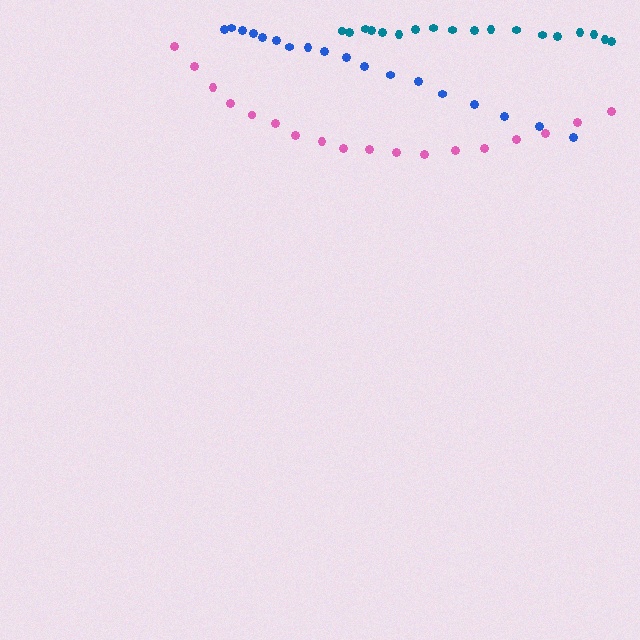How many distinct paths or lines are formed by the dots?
There are 3 distinct paths.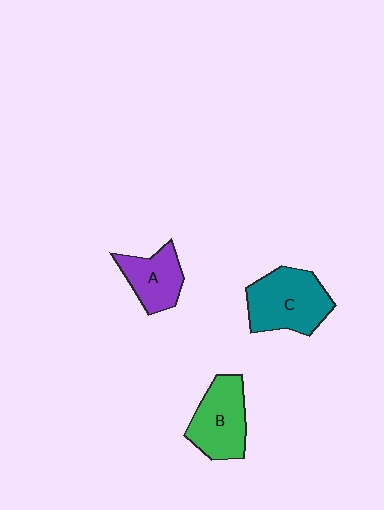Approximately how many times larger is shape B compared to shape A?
Approximately 1.3 times.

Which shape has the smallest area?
Shape A (purple).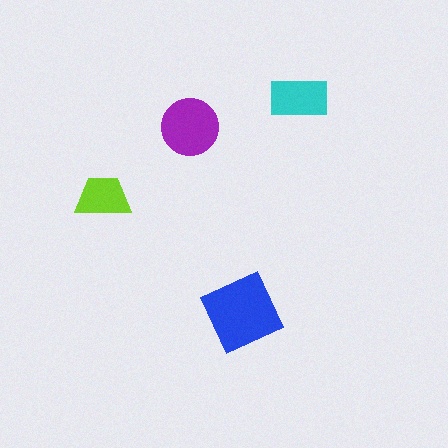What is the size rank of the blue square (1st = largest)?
1st.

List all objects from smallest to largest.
The lime trapezoid, the cyan rectangle, the purple circle, the blue square.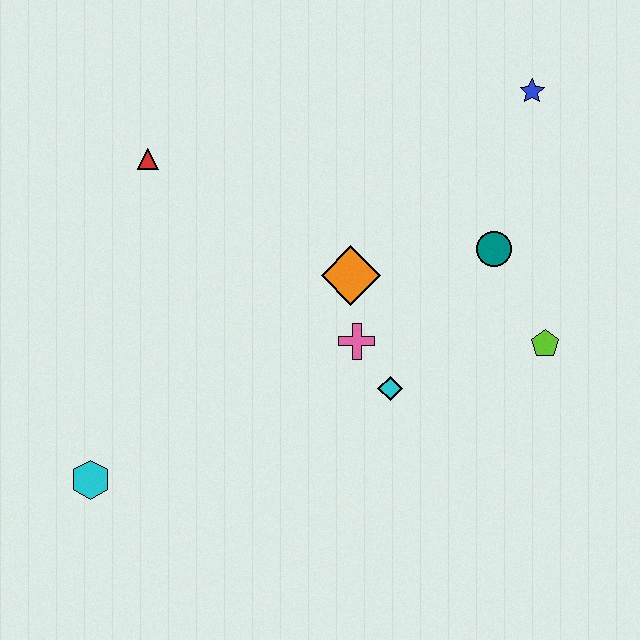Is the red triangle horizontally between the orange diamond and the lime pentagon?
No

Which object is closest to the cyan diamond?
The pink cross is closest to the cyan diamond.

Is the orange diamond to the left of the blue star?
Yes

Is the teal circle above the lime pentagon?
Yes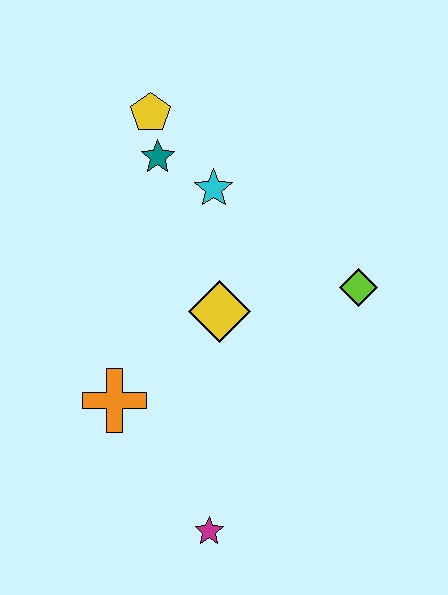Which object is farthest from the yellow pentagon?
The magenta star is farthest from the yellow pentagon.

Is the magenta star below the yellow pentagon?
Yes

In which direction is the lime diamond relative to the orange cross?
The lime diamond is to the right of the orange cross.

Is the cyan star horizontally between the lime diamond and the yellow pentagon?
Yes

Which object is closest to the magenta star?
The orange cross is closest to the magenta star.